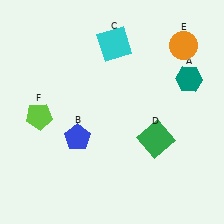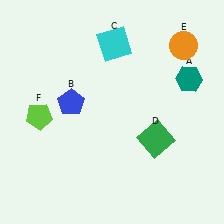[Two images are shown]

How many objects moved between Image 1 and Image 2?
1 object moved between the two images.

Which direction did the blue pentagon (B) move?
The blue pentagon (B) moved up.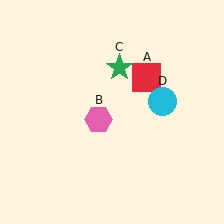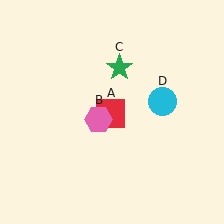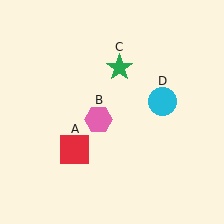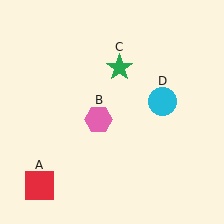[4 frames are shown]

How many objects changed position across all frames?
1 object changed position: red square (object A).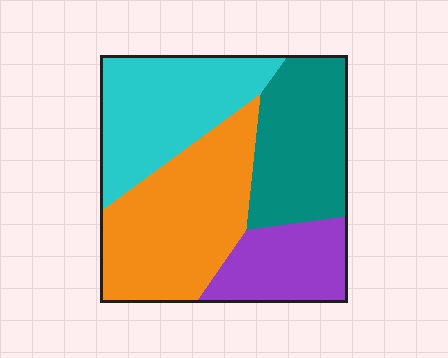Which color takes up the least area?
Purple, at roughly 15%.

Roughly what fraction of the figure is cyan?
Cyan takes up about one quarter (1/4) of the figure.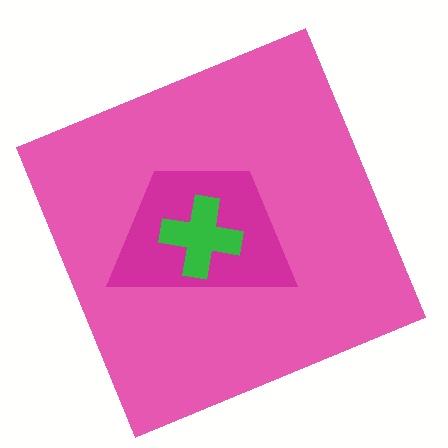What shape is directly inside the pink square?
The magenta trapezoid.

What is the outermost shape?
The pink square.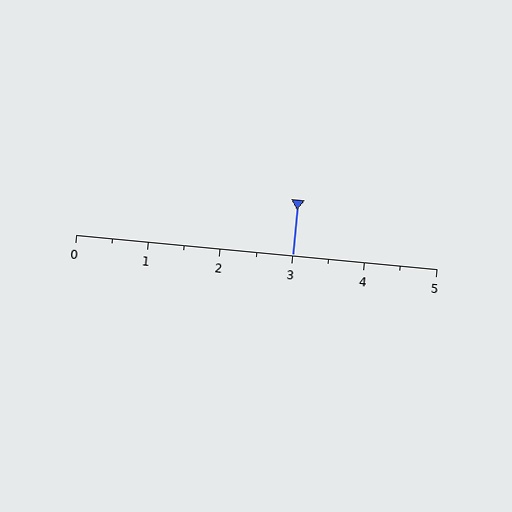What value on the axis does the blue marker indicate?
The marker indicates approximately 3.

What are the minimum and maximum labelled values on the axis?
The axis runs from 0 to 5.